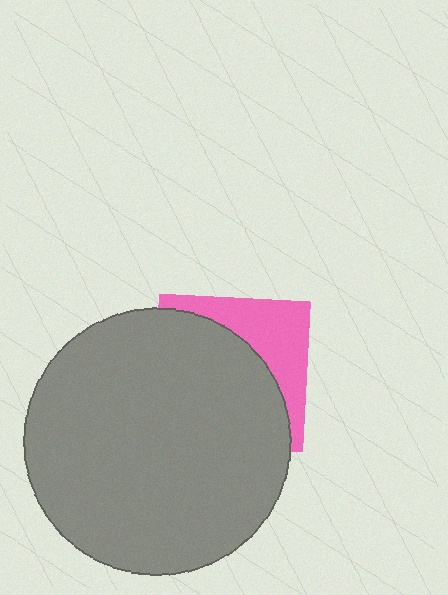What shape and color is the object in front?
The object in front is a gray circle.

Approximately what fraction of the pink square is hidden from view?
Roughly 67% of the pink square is hidden behind the gray circle.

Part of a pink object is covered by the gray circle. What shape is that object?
It is a square.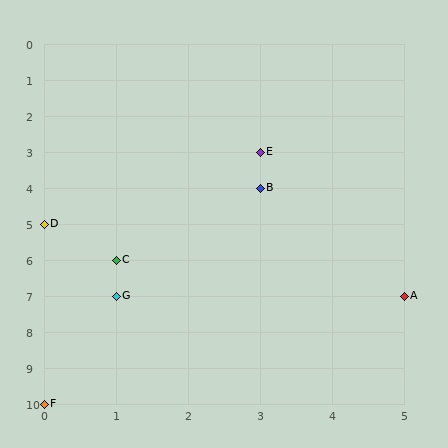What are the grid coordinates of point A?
Point A is at grid coordinates (5, 7).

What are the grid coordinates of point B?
Point B is at grid coordinates (3, 4).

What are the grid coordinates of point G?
Point G is at grid coordinates (1, 7).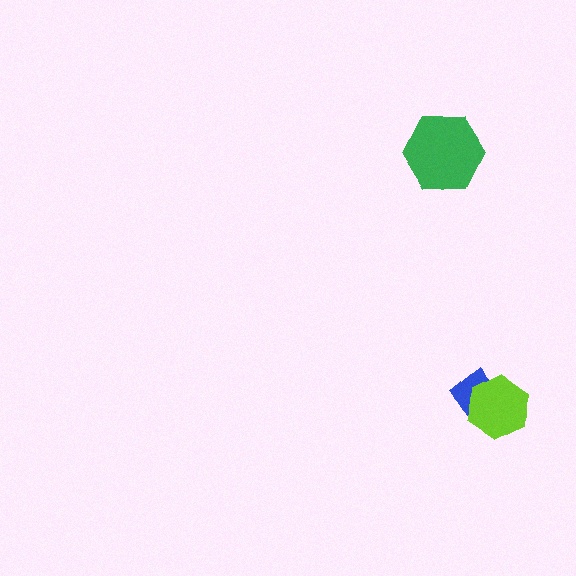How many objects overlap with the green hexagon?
0 objects overlap with the green hexagon.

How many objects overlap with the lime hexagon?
1 object overlaps with the lime hexagon.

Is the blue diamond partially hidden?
Yes, it is partially covered by another shape.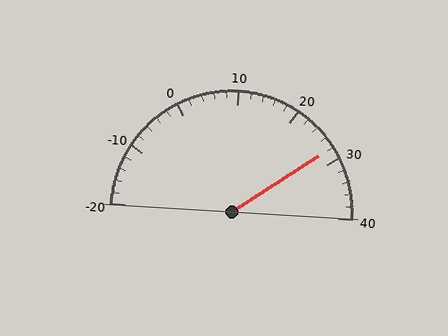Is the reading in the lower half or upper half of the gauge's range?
The reading is in the upper half of the range (-20 to 40).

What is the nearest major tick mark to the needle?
The nearest major tick mark is 30.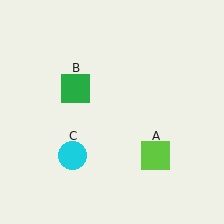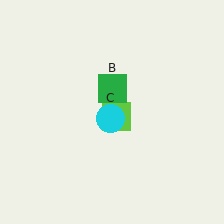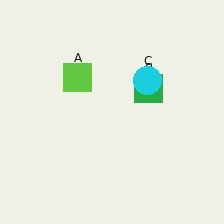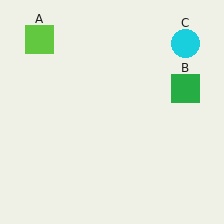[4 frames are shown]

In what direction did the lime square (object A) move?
The lime square (object A) moved up and to the left.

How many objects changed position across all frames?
3 objects changed position: lime square (object A), green square (object B), cyan circle (object C).